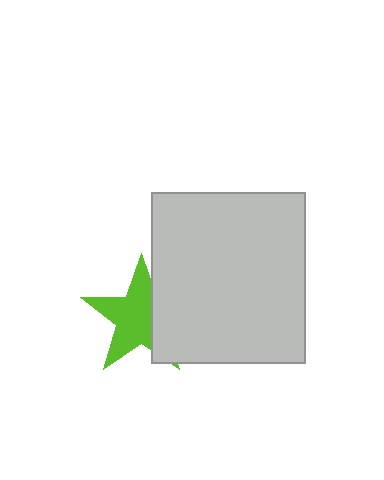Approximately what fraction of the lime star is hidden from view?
Roughly 33% of the lime star is hidden behind the light gray rectangle.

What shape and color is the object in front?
The object in front is a light gray rectangle.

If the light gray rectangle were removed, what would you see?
You would see the complete lime star.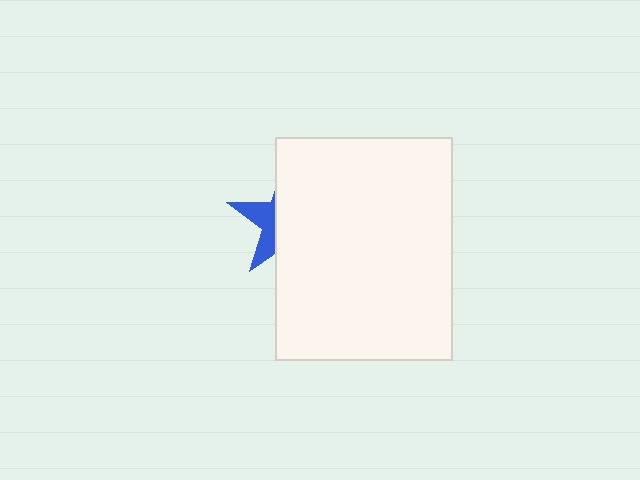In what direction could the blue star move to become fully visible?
The blue star could move left. That would shift it out from behind the white rectangle entirely.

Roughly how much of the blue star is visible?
A small part of it is visible (roughly 33%).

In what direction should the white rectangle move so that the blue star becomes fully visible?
The white rectangle should move right. That is the shortest direction to clear the overlap and leave the blue star fully visible.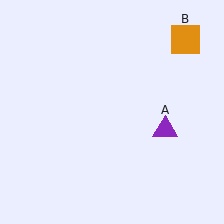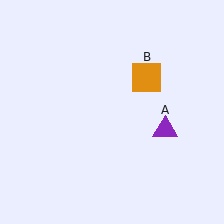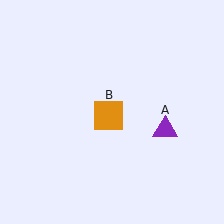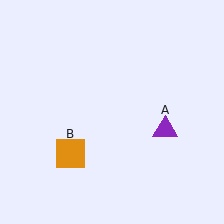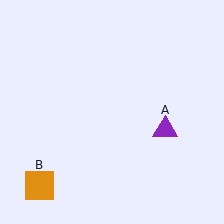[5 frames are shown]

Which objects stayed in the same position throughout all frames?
Purple triangle (object A) remained stationary.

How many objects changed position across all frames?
1 object changed position: orange square (object B).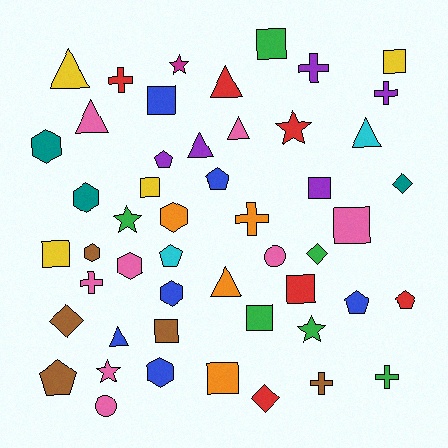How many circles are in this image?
There are 2 circles.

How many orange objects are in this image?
There are 4 orange objects.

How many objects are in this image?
There are 50 objects.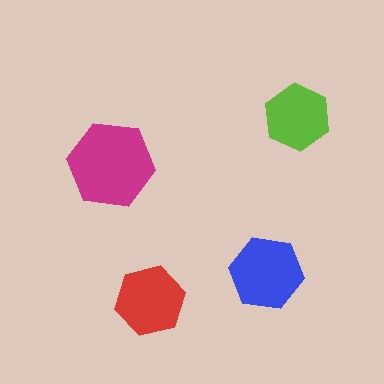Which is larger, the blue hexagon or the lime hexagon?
The blue one.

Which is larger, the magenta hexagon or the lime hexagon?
The magenta one.